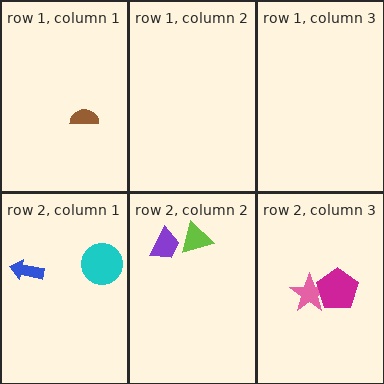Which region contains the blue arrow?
The row 2, column 1 region.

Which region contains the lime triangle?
The row 2, column 2 region.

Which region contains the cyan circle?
The row 2, column 1 region.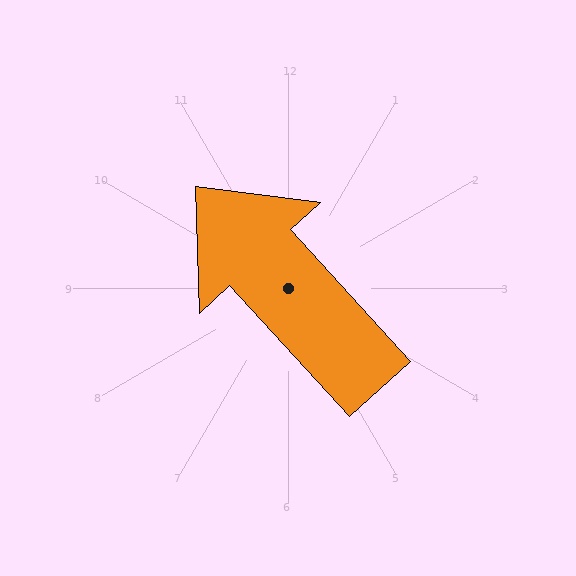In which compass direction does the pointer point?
Northwest.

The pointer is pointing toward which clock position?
Roughly 11 o'clock.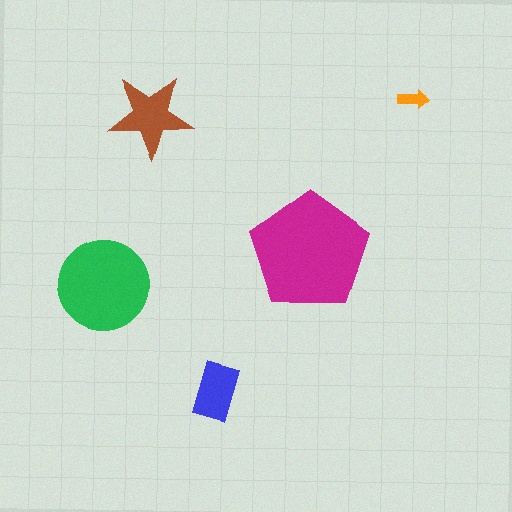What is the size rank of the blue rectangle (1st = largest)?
4th.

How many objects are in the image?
There are 5 objects in the image.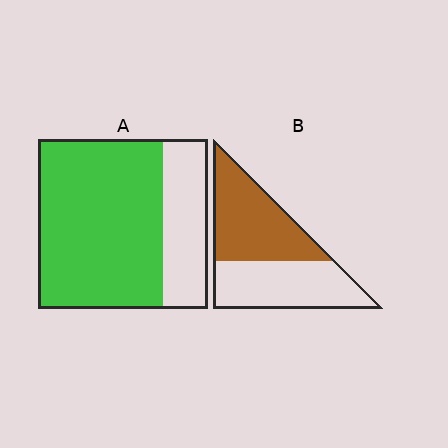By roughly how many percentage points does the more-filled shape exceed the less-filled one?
By roughly 20 percentage points (A over B).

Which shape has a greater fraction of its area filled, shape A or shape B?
Shape A.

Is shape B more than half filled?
Roughly half.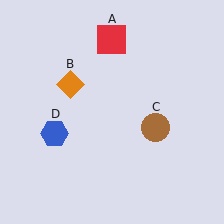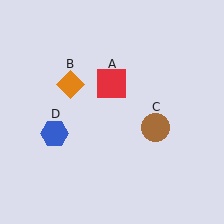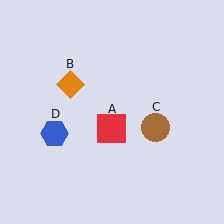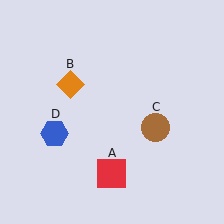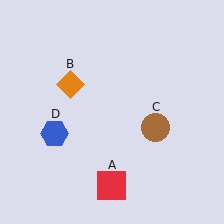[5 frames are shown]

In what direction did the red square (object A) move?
The red square (object A) moved down.